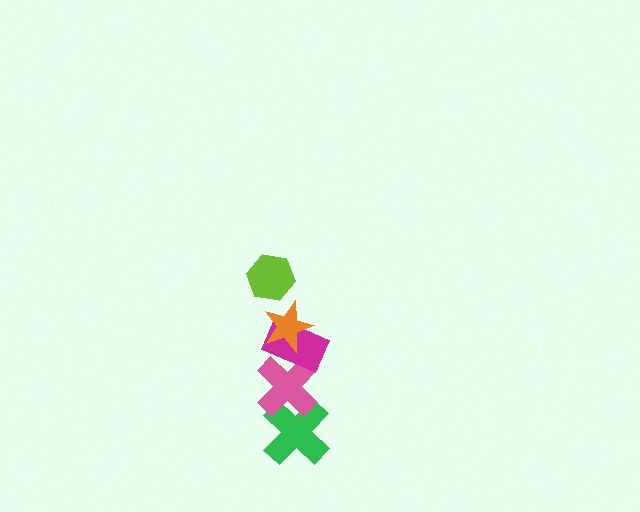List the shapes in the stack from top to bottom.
From top to bottom: the lime hexagon, the orange star, the magenta rectangle, the pink cross, the green cross.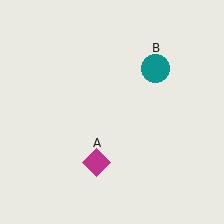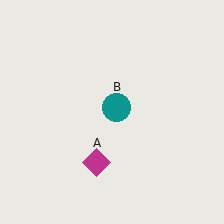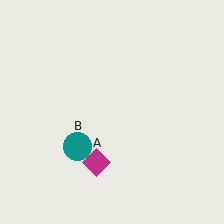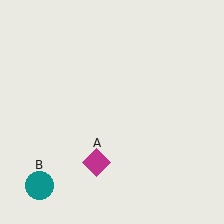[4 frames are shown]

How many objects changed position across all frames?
1 object changed position: teal circle (object B).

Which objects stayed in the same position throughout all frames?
Magenta diamond (object A) remained stationary.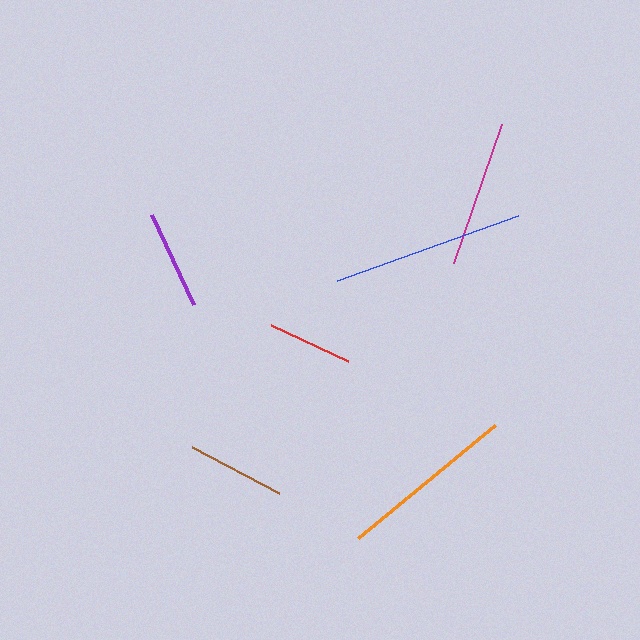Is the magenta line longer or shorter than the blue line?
The blue line is longer than the magenta line.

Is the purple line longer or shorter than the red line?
The purple line is longer than the red line.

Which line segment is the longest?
The blue line is the longest at approximately 192 pixels.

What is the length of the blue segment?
The blue segment is approximately 192 pixels long.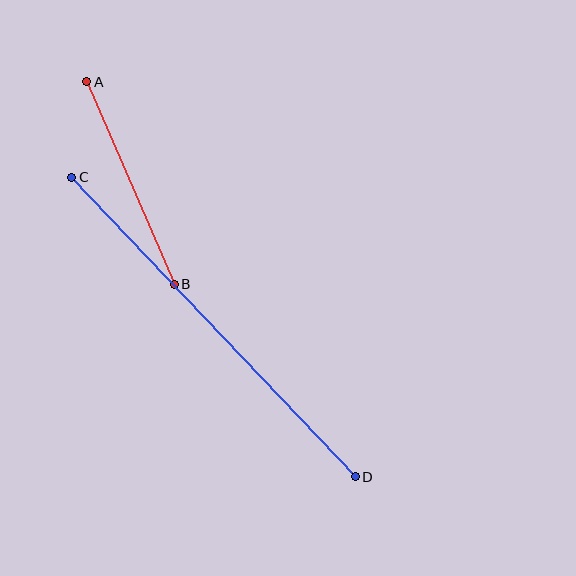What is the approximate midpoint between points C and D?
The midpoint is at approximately (214, 327) pixels.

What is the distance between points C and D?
The distance is approximately 412 pixels.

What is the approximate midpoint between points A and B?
The midpoint is at approximately (131, 183) pixels.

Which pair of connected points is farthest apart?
Points C and D are farthest apart.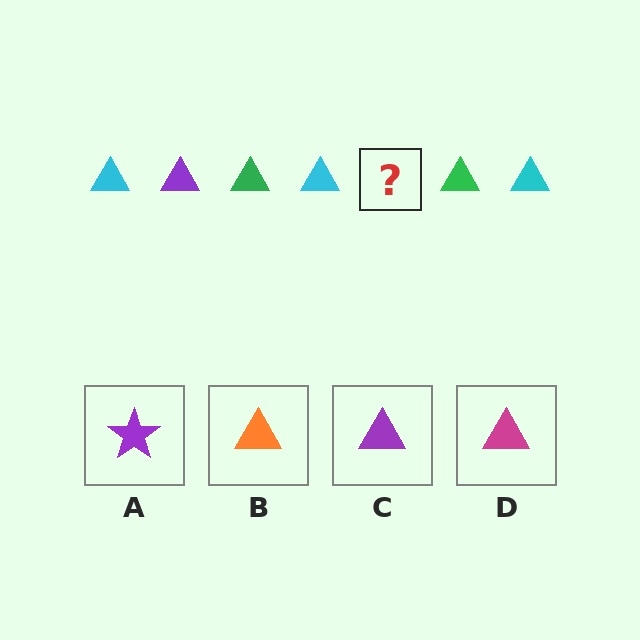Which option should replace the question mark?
Option C.